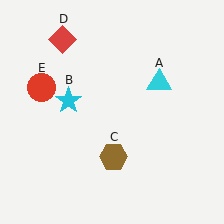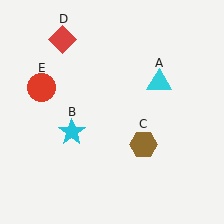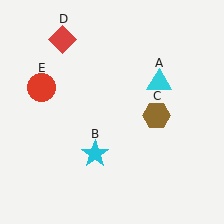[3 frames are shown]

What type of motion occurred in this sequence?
The cyan star (object B), brown hexagon (object C) rotated counterclockwise around the center of the scene.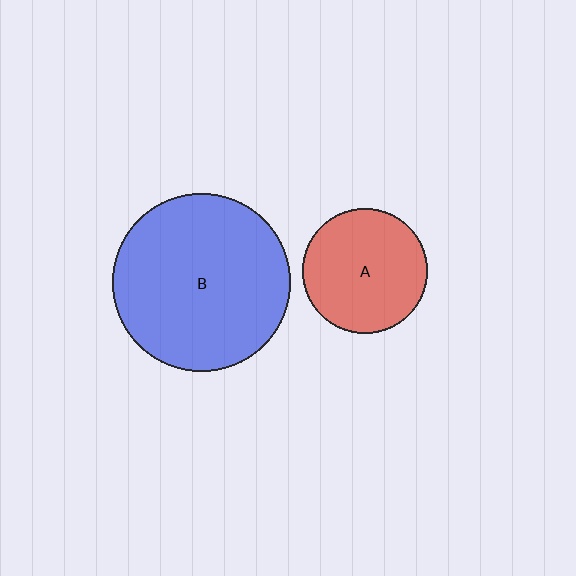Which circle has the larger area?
Circle B (blue).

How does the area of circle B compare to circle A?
Approximately 2.0 times.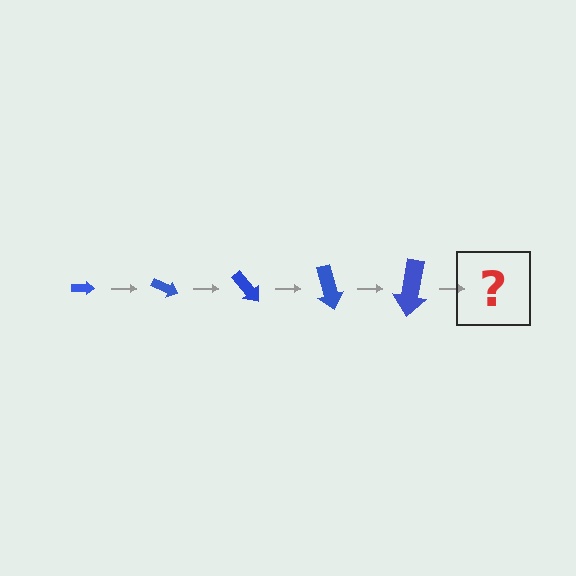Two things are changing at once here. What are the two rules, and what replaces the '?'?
The two rules are that the arrow grows larger each step and it rotates 25 degrees each step. The '?' should be an arrow, larger than the previous one and rotated 125 degrees from the start.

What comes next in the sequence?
The next element should be an arrow, larger than the previous one and rotated 125 degrees from the start.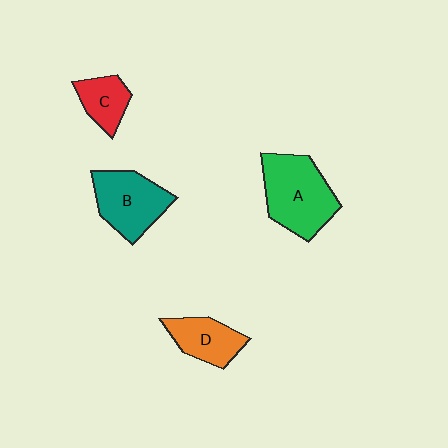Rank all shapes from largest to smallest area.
From largest to smallest: A (green), B (teal), D (orange), C (red).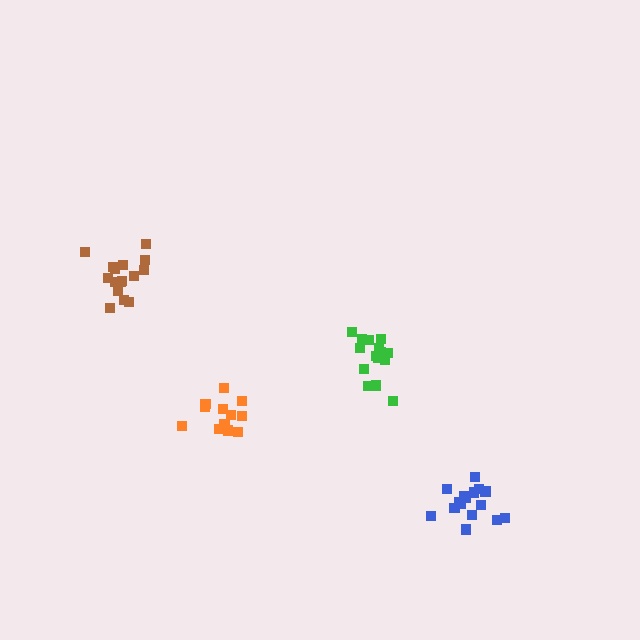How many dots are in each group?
Group 1: 17 dots, Group 2: 13 dots, Group 3: 16 dots, Group 4: 16 dots (62 total).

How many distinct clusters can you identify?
There are 4 distinct clusters.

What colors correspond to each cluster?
The clusters are colored: green, orange, blue, brown.